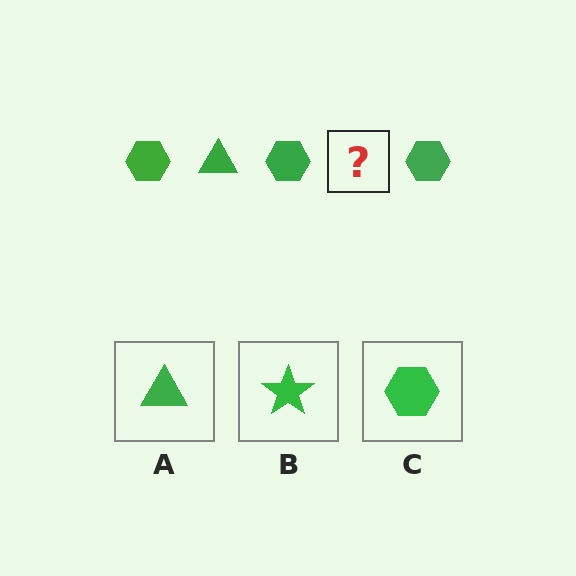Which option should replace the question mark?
Option A.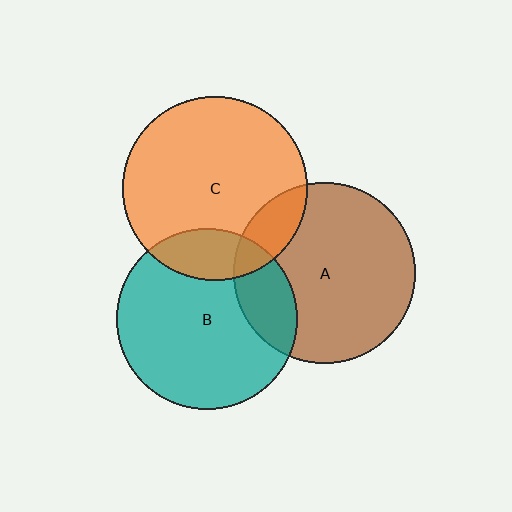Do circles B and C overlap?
Yes.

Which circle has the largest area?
Circle C (orange).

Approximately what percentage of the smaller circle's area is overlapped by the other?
Approximately 20%.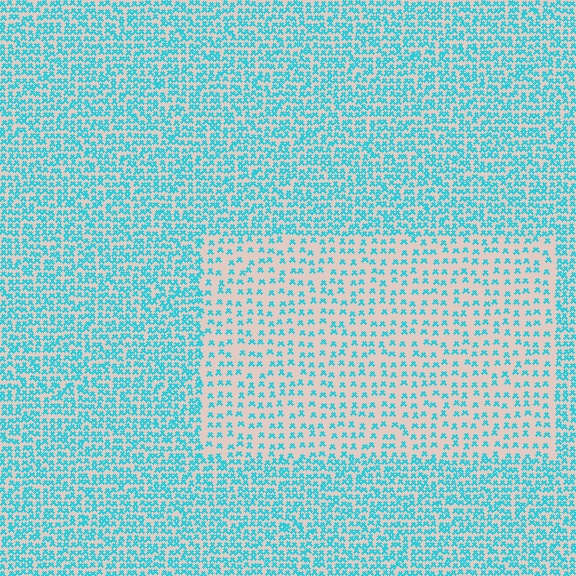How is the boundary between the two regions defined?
The boundary is defined by a change in element density (approximately 2.2x ratio). All elements are the same color, size, and shape.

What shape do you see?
I see a rectangle.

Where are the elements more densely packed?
The elements are more densely packed outside the rectangle boundary.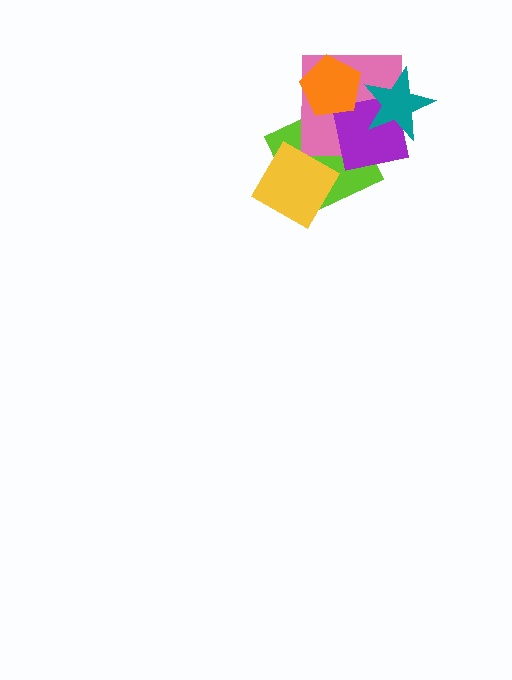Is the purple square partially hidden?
Yes, it is partially covered by another shape.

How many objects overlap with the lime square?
3 objects overlap with the lime square.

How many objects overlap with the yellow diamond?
1 object overlaps with the yellow diamond.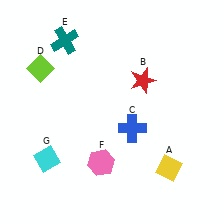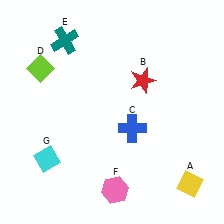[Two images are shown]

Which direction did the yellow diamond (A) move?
The yellow diamond (A) moved right.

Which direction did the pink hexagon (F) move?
The pink hexagon (F) moved down.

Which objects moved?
The objects that moved are: the yellow diamond (A), the pink hexagon (F).